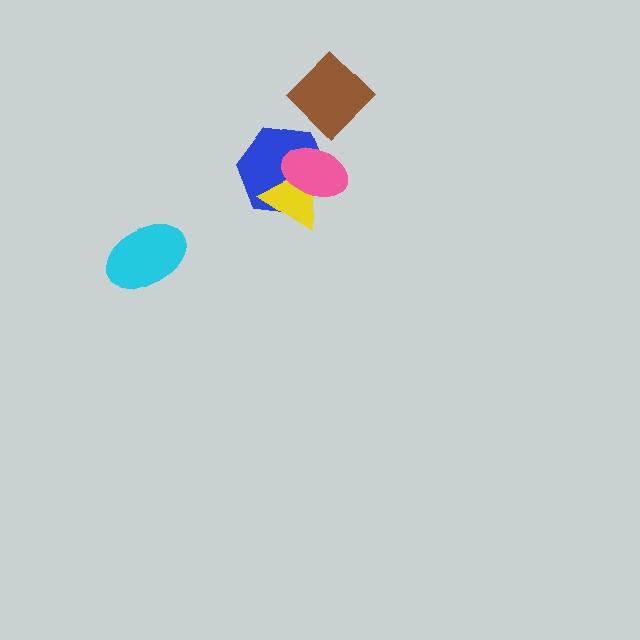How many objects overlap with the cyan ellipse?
0 objects overlap with the cyan ellipse.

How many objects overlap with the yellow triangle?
2 objects overlap with the yellow triangle.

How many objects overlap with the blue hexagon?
2 objects overlap with the blue hexagon.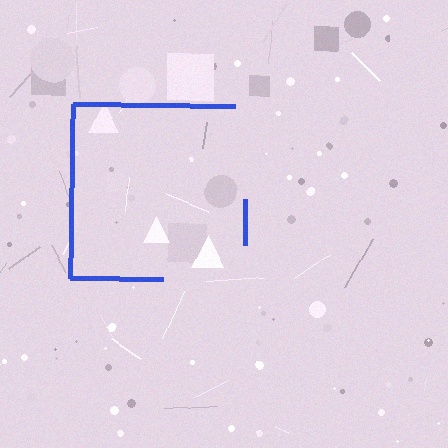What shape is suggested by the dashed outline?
The dashed outline suggests a square.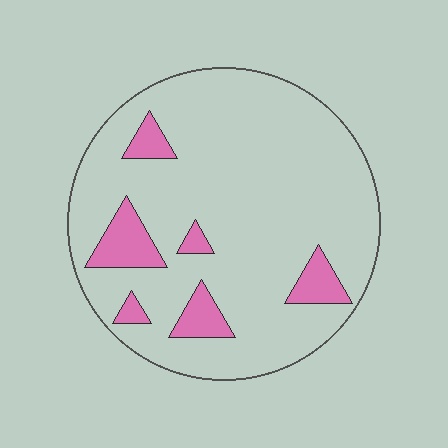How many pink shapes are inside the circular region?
6.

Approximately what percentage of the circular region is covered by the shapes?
Approximately 15%.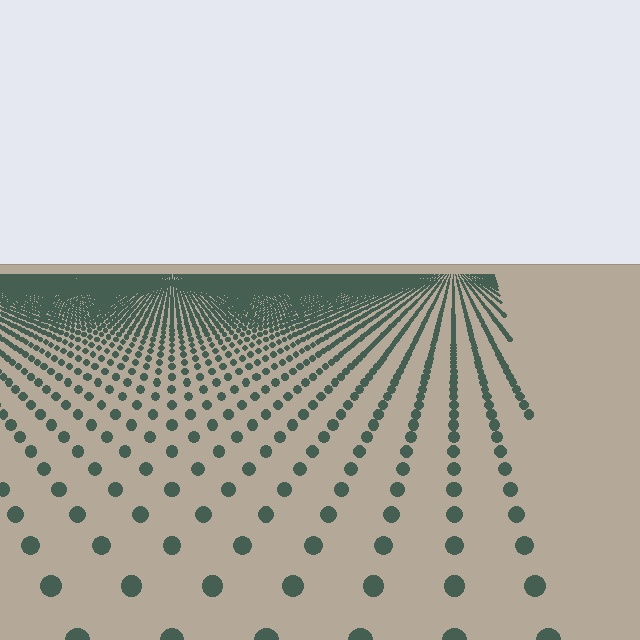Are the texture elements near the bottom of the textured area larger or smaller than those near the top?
Larger. Near the bottom, elements are closer to the viewer and appear at a bigger on-screen size.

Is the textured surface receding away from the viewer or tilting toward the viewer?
The surface is receding away from the viewer. Texture elements get smaller and denser toward the top.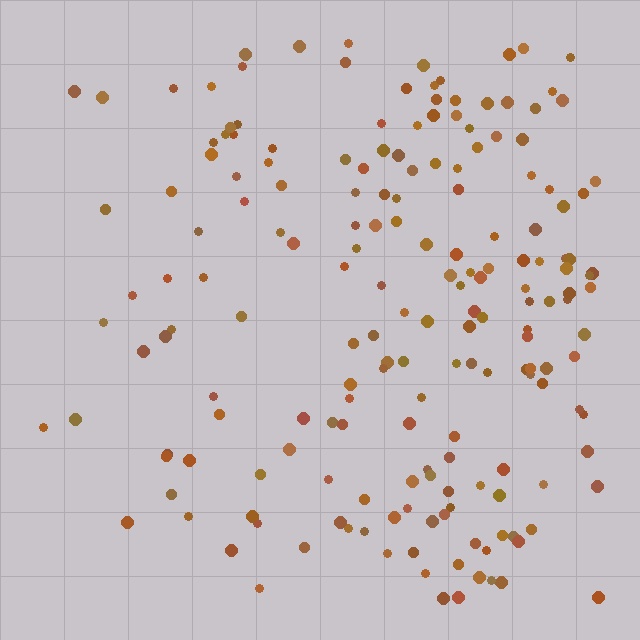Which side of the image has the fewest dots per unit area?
The left.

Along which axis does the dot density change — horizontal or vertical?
Horizontal.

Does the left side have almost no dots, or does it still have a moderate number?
Still a moderate number, just noticeably fewer than the right.